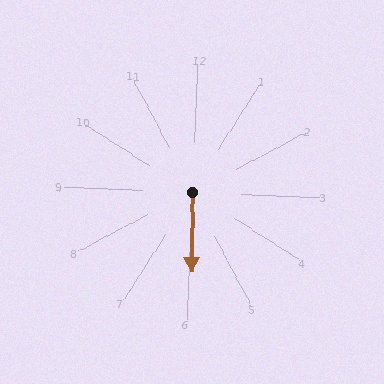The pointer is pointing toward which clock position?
Roughly 6 o'clock.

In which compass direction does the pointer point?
South.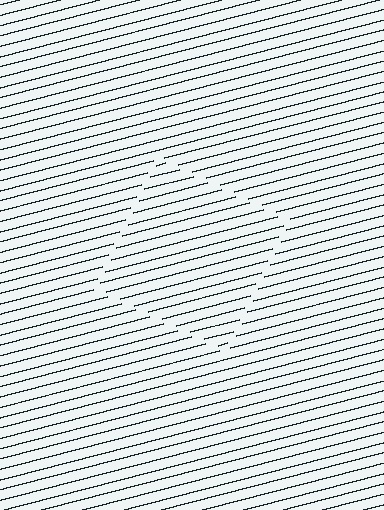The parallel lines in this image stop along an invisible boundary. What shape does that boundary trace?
An illusory square. The interior of the shape contains the same grating, shifted by half a period — the contour is defined by the phase discontinuity where line-ends from the inner and outer gratings abut.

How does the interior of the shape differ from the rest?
The interior of the shape contains the same grating, shifted by half a period — the contour is defined by the phase discontinuity where line-ends from the inner and outer gratings abut.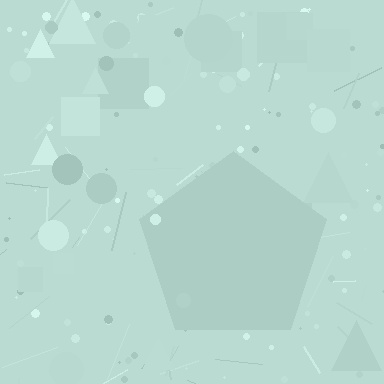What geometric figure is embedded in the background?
A pentagon is embedded in the background.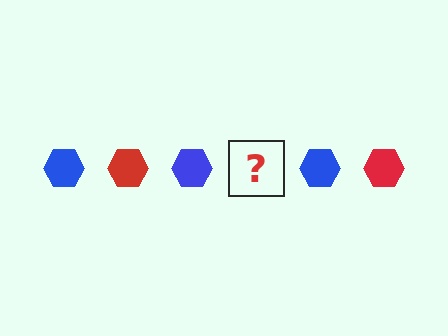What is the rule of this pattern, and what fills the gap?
The rule is that the pattern cycles through blue, red hexagons. The gap should be filled with a red hexagon.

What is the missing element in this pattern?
The missing element is a red hexagon.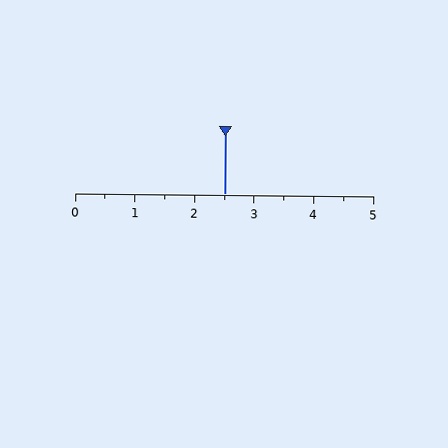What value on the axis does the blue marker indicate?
The marker indicates approximately 2.5.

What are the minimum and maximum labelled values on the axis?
The axis runs from 0 to 5.